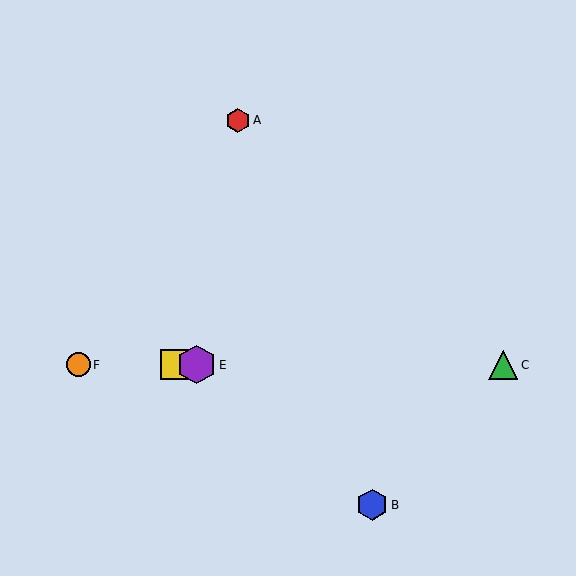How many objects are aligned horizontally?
4 objects (C, D, E, F) are aligned horizontally.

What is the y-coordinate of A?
Object A is at y≈120.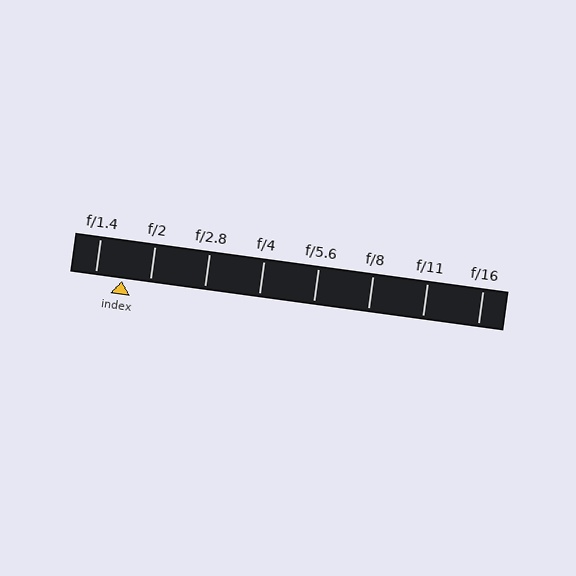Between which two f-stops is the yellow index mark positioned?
The index mark is between f/1.4 and f/2.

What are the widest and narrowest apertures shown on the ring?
The widest aperture shown is f/1.4 and the narrowest is f/16.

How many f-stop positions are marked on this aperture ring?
There are 8 f-stop positions marked.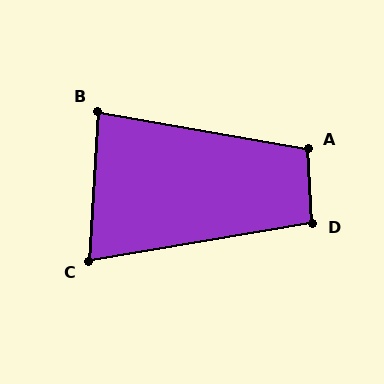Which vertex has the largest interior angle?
A, at approximately 103 degrees.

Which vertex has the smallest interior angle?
C, at approximately 77 degrees.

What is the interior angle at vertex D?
Approximately 97 degrees (obtuse).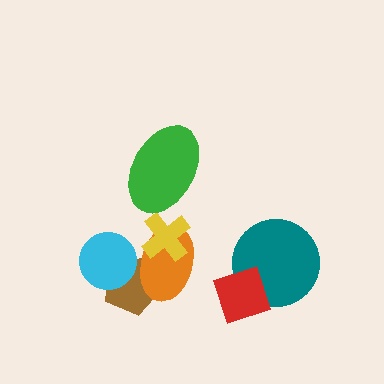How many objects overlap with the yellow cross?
1 object overlaps with the yellow cross.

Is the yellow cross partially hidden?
No, no other shape covers it.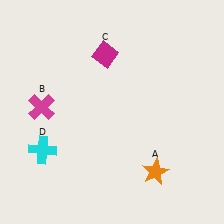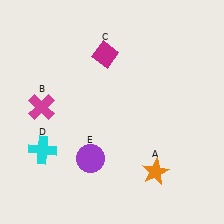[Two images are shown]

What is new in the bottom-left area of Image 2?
A purple circle (E) was added in the bottom-left area of Image 2.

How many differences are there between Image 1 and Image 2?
There is 1 difference between the two images.